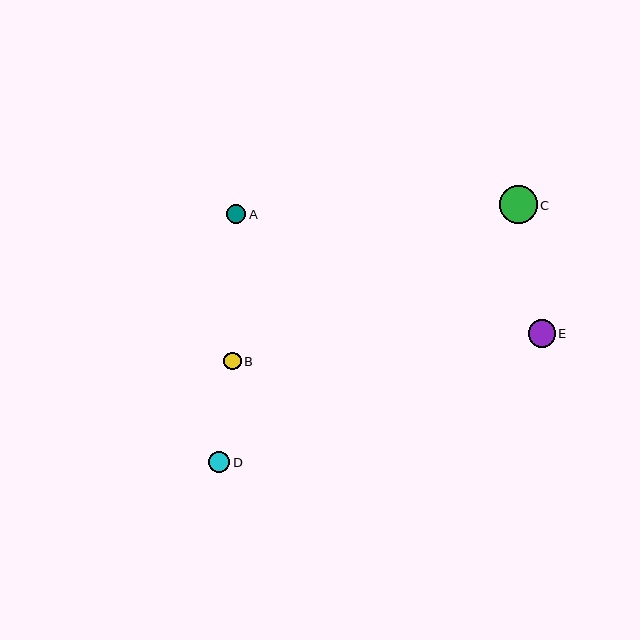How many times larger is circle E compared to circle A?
Circle E is approximately 1.5 times the size of circle A.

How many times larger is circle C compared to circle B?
Circle C is approximately 2.2 times the size of circle B.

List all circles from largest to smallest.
From largest to smallest: C, E, D, A, B.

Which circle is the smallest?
Circle B is the smallest with a size of approximately 17 pixels.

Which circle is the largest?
Circle C is the largest with a size of approximately 38 pixels.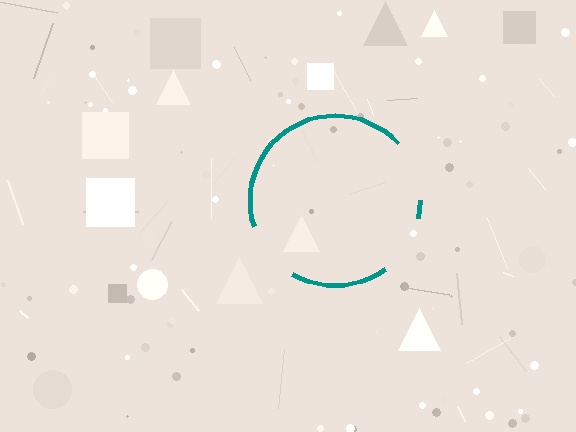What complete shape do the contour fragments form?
The contour fragments form a circle.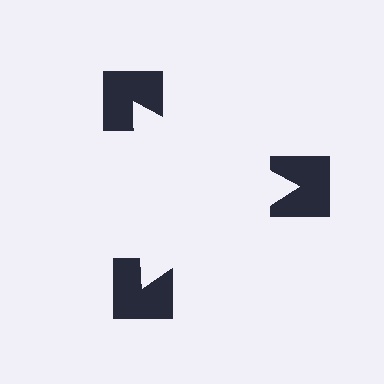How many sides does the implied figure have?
3 sides.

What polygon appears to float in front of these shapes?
An illusory triangle — its edges are inferred from the aligned wedge cuts in the notched squares, not physically drawn.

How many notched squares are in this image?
There are 3 — one at each vertex of the illusory triangle.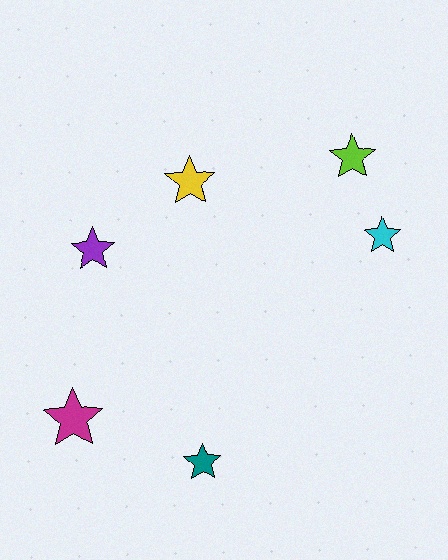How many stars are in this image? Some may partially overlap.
There are 6 stars.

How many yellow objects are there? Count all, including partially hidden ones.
There is 1 yellow object.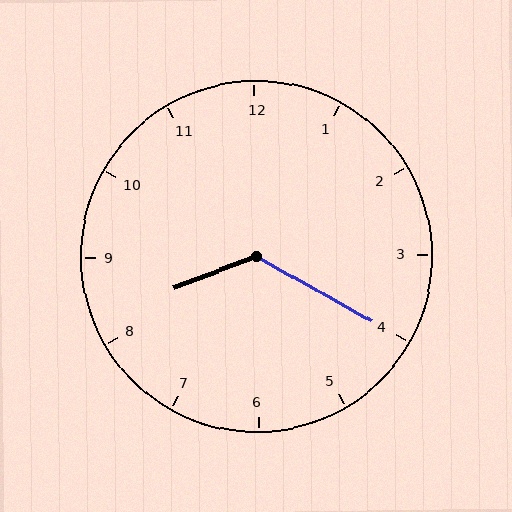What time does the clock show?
8:20.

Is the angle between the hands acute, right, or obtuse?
It is obtuse.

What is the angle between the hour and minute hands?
Approximately 130 degrees.